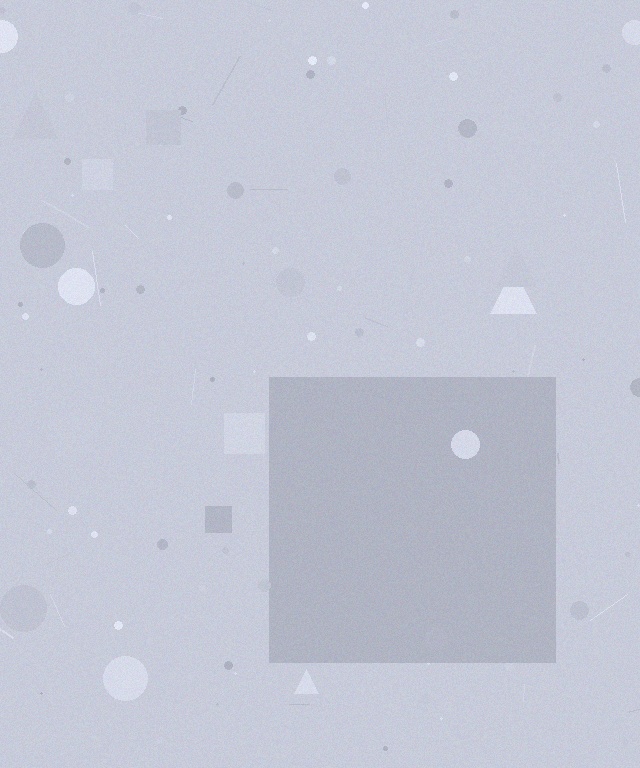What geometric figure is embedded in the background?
A square is embedded in the background.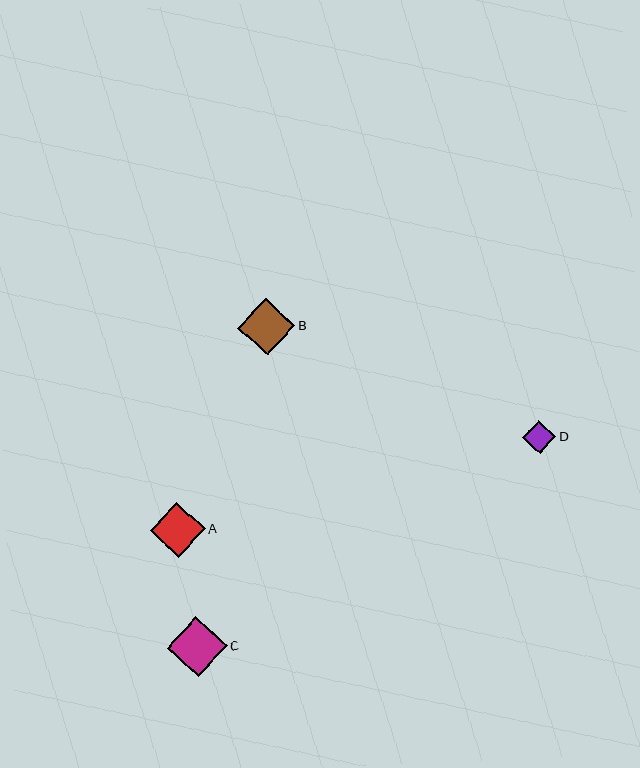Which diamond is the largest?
Diamond C is the largest with a size of approximately 60 pixels.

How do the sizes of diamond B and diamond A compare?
Diamond B and diamond A are approximately the same size.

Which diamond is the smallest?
Diamond D is the smallest with a size of approximately 33 pixels.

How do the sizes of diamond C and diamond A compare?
Diamond C and diamond A are approximately the same size.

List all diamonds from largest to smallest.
From largest to smallest: C, B, A, D.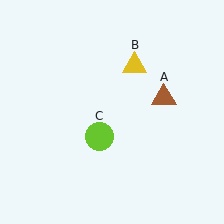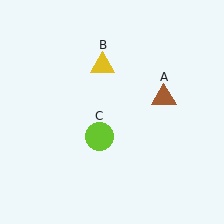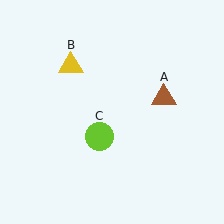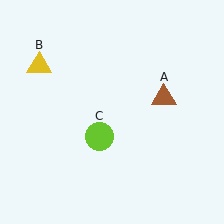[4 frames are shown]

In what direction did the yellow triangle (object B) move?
The yellow triangle (object B) moved left.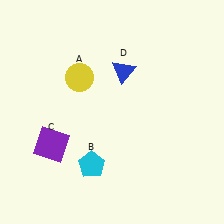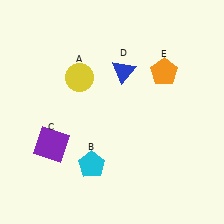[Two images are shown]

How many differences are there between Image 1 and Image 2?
There is 1 difference between the two images.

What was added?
An orange pentagon (E) was added in Image 2.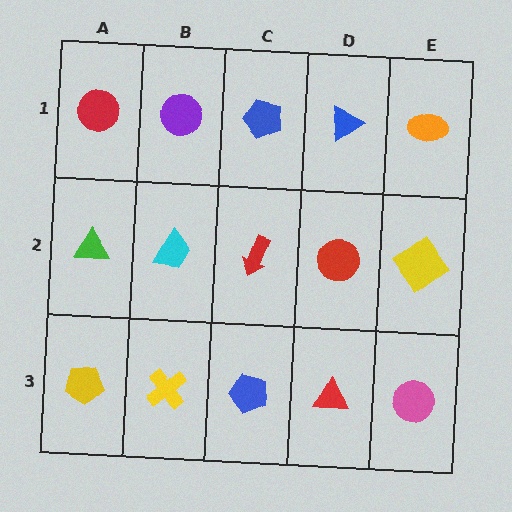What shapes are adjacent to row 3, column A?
A green triangle (row 2, column A), a yellow cross (row 3, column B).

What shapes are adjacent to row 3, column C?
A red arrow (row 2, column C), a yellow cross (row 3, column B), a red triangle (row 3, column D).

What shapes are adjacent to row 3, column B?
A cyan trapezoid (row 2, column B), a yellow pentagon (row 3, column A), a blue pentagon (row 3, column C).